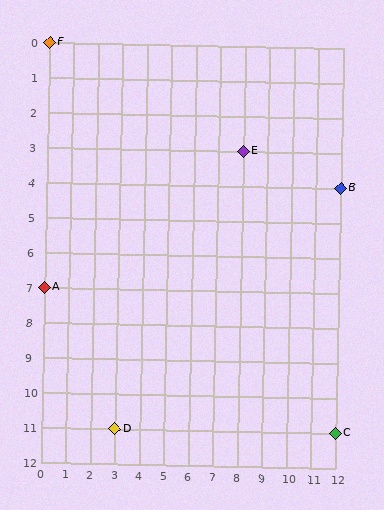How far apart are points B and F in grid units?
Points B and F are 12 columns and 4 rows apart (about 12.6 grid units diagonally).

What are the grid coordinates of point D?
Point D is at grid coordinates (3, 11).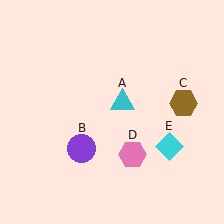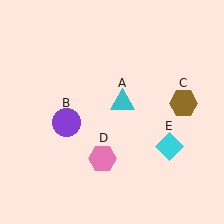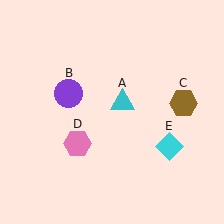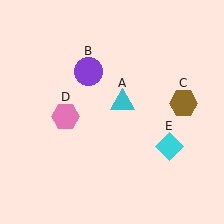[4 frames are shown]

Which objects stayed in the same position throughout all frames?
Cyan triangle (object A) and brown hexagon (object C) and cyan diamond (object E) remained stationary.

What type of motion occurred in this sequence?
The purple circle (object B), pink hexagon (object D) rotated clockwise around the center of the scene.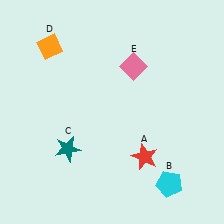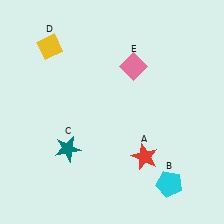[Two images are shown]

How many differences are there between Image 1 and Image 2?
There is 1 difference between the two images.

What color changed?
The diamond (D) changed from orange in Image 1 to yellow in Image 2.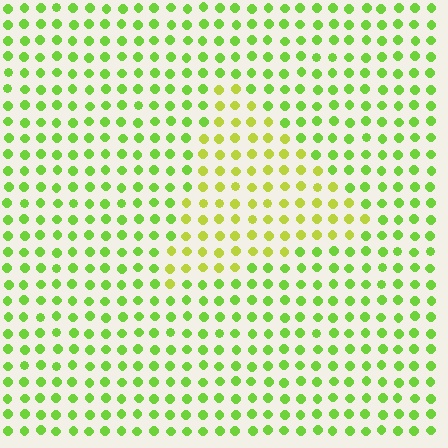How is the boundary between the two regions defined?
The boundary is defined purely by a slight shift in hue (about 29 degrees). Spacing, size, and orientation are identical on both sides.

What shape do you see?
I see a triangle.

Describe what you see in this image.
The image is filled with small lime elements in a uniform arrangement. A triangle-shaped region is visible where the elements are tinted to a slightly different hue, forming a subtle color boundary.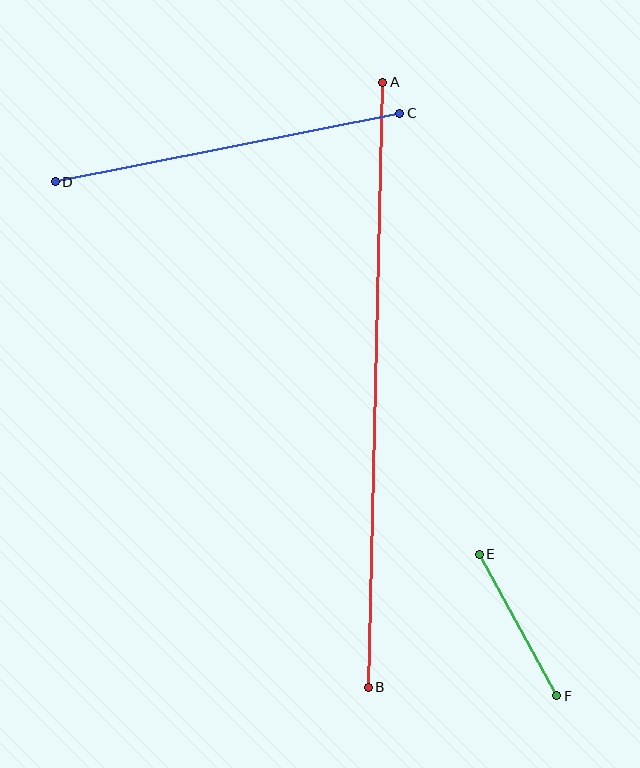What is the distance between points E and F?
The distance is approximately 162 pixels.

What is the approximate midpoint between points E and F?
The midpoint is at approximately (518, 625) pixels.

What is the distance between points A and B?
The distance is approximately 605 pixels.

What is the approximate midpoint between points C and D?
The midpoint is at approximately (227, 147) pixels.